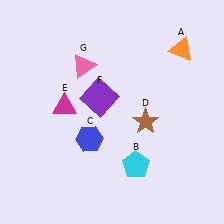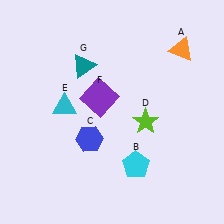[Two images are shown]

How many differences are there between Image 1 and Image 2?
There are 3 differences between the two images.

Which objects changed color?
D changed from brown to lime. E changed from magenta to cyan. G changed from pink to teal.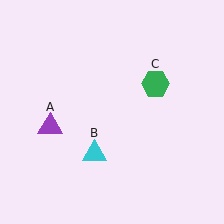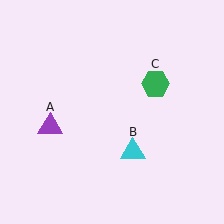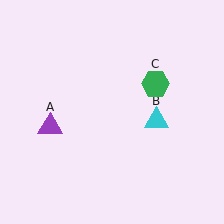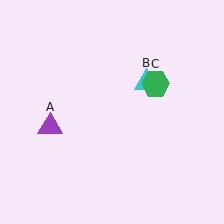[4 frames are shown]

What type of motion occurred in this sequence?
The cyan triangle (object B) rotated counterclockwise around the center of the scene.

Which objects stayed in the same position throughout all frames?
Purple triangle (object A) and green hexagon (object C) remained stationary.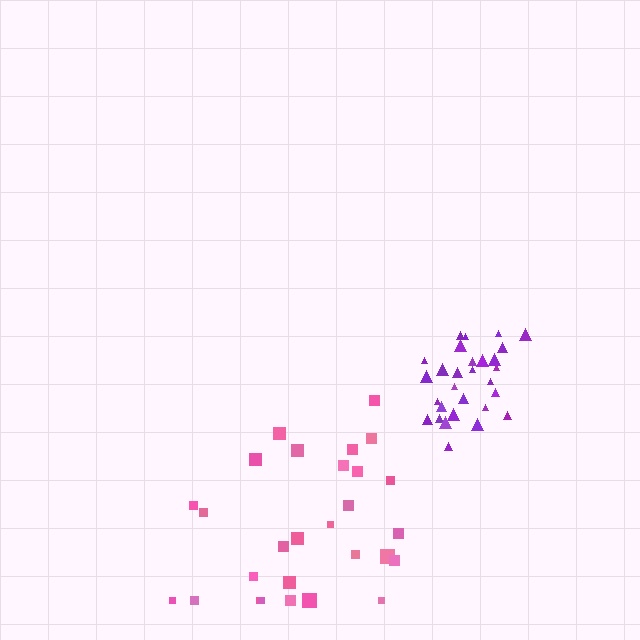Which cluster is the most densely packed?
Purple.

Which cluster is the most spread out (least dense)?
Pink.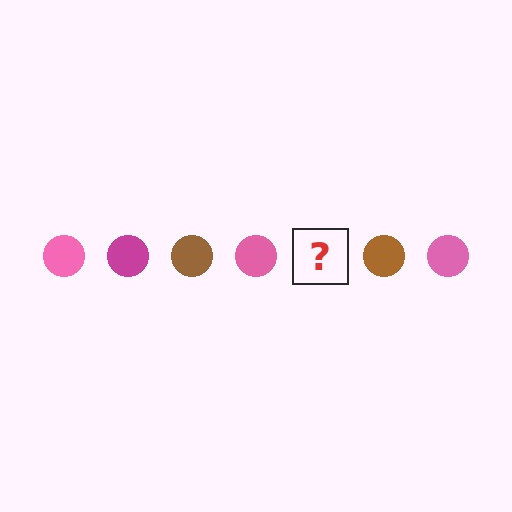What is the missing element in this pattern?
The missing element is a magenta circle.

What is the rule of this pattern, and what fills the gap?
The rule is that the pattern cycles through pink, magenta, brown circles. The gap should be filled with a magenta circle.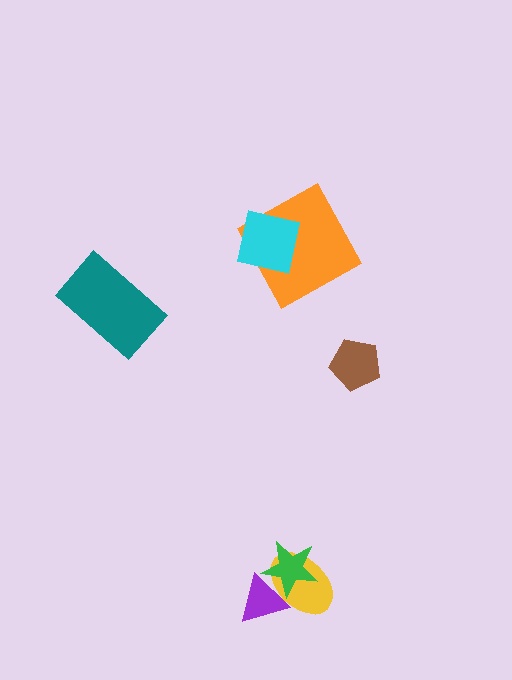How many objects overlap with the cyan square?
1 object overlaps with the cyan square.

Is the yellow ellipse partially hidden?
Yes, it is partially covered by another shape.